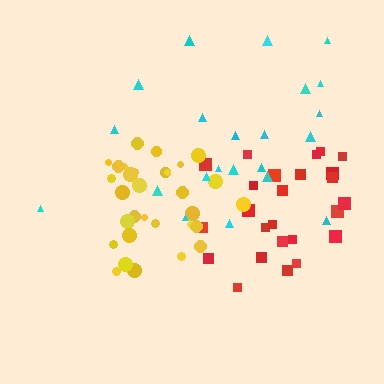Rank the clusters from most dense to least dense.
yellow, red, cyan.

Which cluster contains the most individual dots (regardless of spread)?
Yellow (31).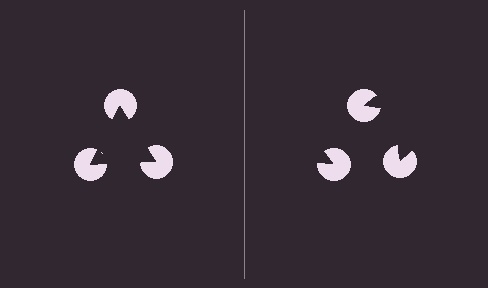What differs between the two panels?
The pac-man discs are positioned identically on both sides; only the wedge orientations differ. On the left they align to a triangle; on the right they are misaligned.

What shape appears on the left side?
An illusory triangle.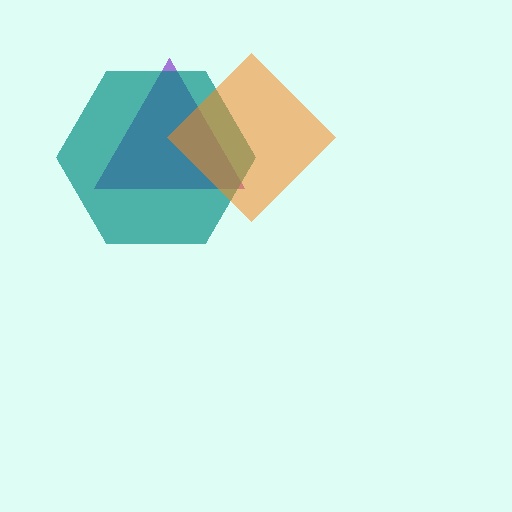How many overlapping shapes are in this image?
There are 3 overlapping shapes in the image.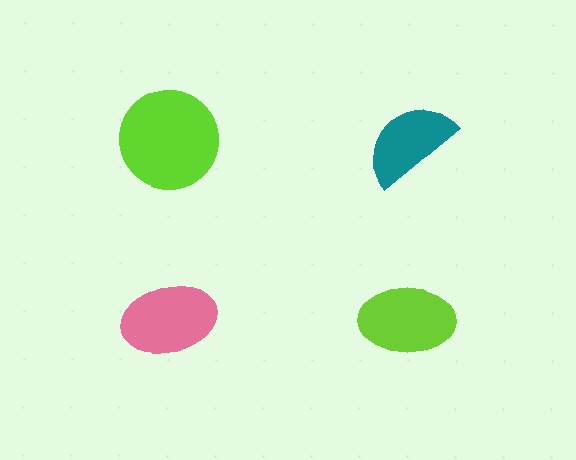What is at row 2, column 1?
A pink ellipse.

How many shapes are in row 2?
2 shapes.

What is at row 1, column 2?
A teal semicircle.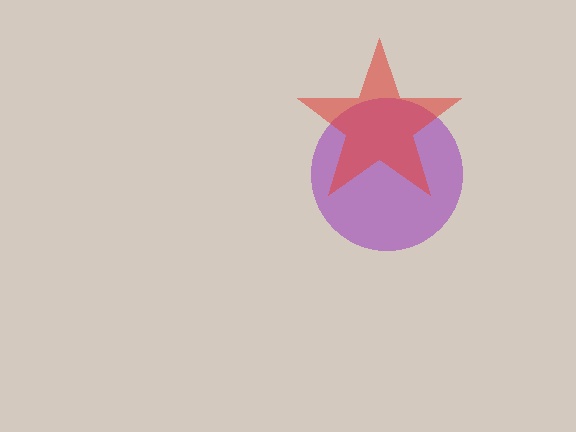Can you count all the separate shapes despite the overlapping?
Yes, there are 2 separate shapes.